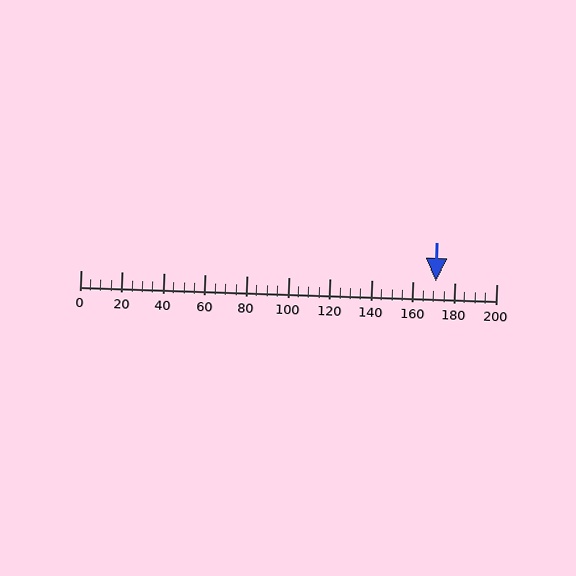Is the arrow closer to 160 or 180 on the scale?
The arrow is closer to 180.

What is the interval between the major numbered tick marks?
The major tick marks are spaced 20 units apart.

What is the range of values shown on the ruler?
The ruler shows values from 0 to 200.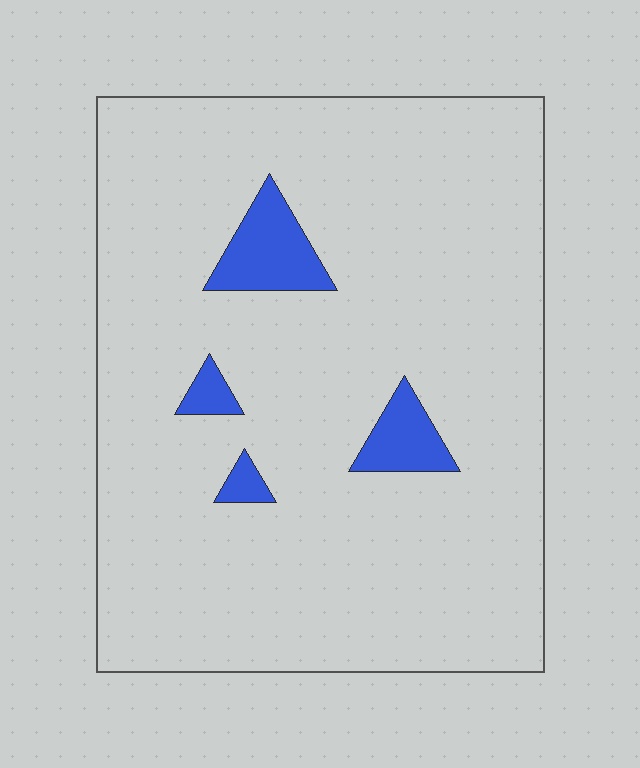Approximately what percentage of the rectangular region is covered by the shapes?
Approximately 5%.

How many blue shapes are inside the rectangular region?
4.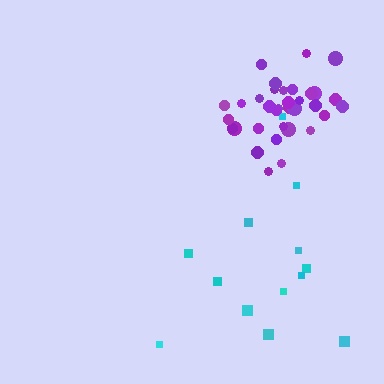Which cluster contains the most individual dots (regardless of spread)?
Purple (35).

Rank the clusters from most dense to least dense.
purple, cyan.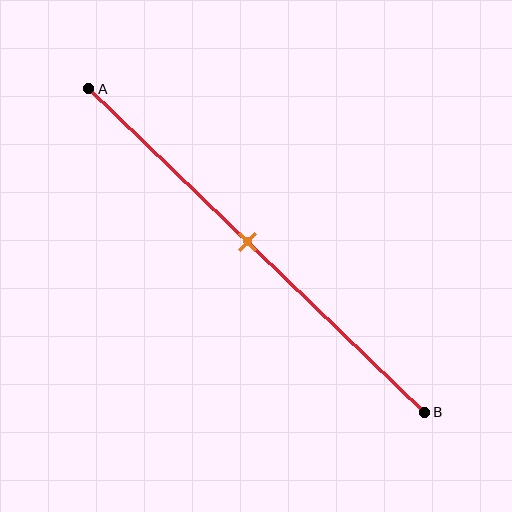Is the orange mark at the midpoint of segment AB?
Yes, the mark is approximately at the midpoint.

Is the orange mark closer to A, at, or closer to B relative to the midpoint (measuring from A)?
The orange mark is approximately at the midpoint of segment AB.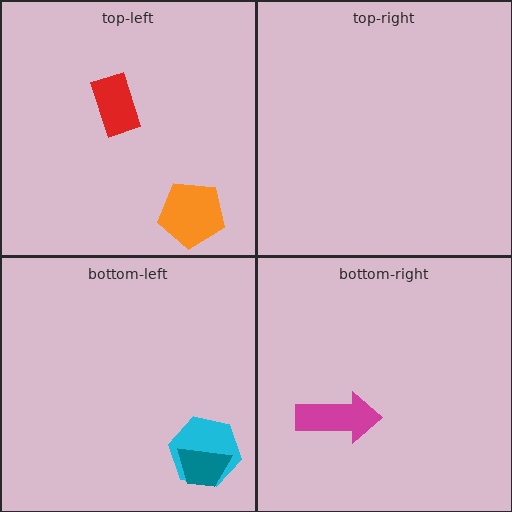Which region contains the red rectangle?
The top-left region.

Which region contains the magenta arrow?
The bottom-right region.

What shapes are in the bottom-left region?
The cyan hexagon, the teal trapezoid.